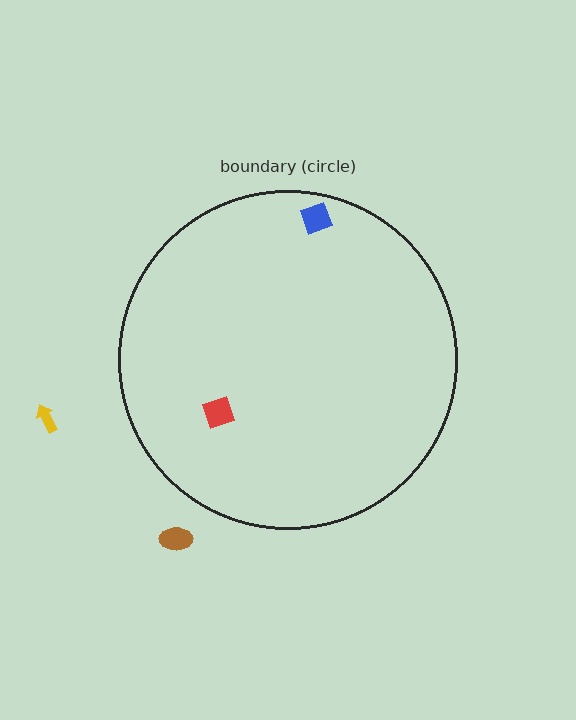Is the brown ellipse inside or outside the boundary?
Outside.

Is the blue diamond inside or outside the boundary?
Inside.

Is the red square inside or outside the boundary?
Inside.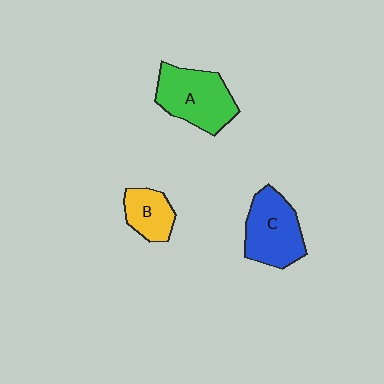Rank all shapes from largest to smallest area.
From largest to smallest: A (green), C (blue), B (yellow).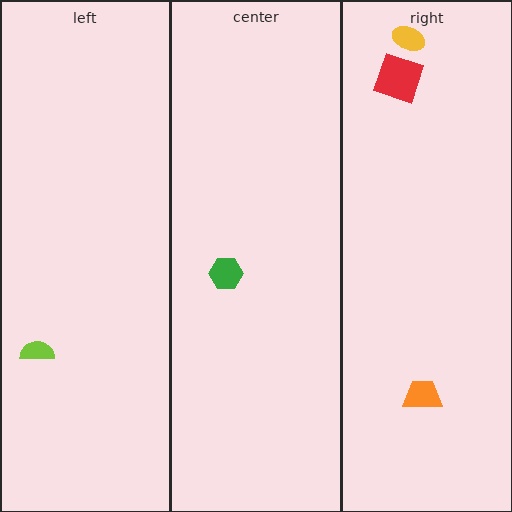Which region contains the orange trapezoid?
The right region.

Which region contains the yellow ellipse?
The right region.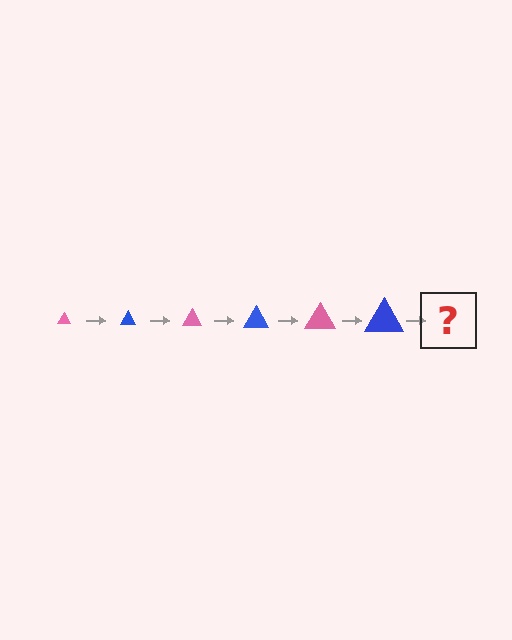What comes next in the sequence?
The next element should be a pink triangle, larger than the previous one.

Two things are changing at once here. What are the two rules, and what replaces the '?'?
The two rules are that the triangle grows larger each step and the color cycles through pink and blue. The '?' should be a pink triangle, larger than the previous one.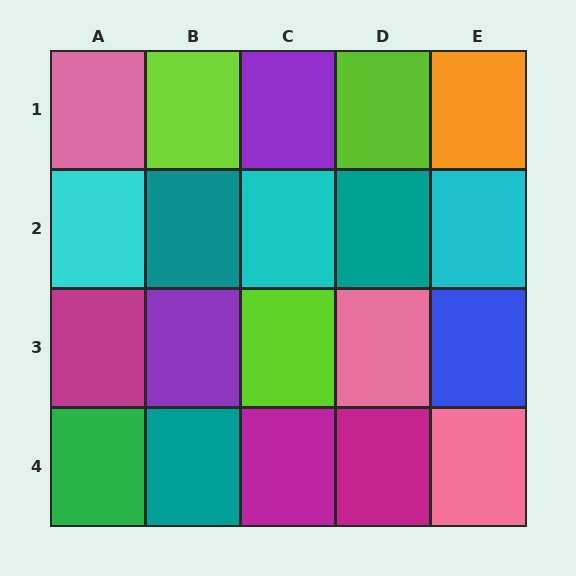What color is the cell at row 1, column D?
Lime.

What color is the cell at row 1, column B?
Lime.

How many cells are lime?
3 cells are lime.